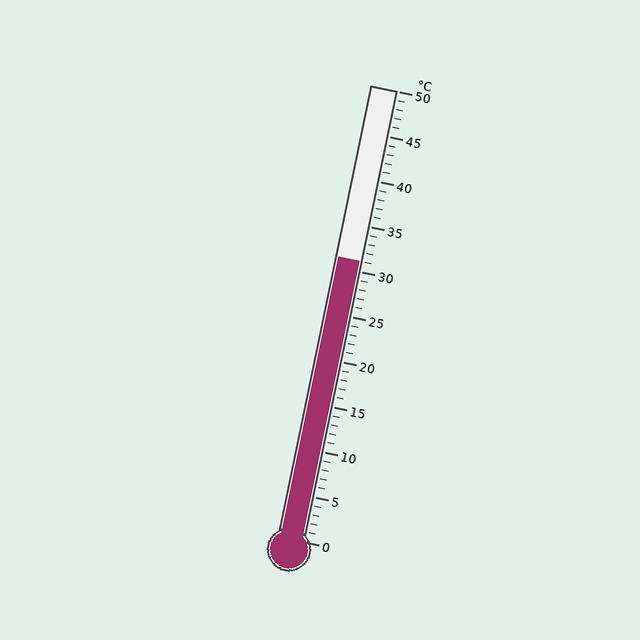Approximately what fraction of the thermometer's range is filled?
The thermometer is filled to approximately 60% of its range.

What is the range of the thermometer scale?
The thermometer scale ranges from 0°C to 50°C.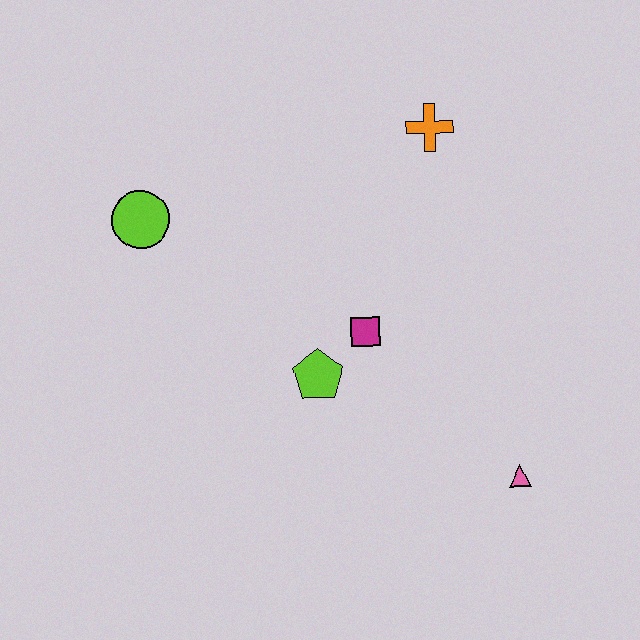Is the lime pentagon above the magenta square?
No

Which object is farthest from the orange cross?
The pink triangle is farthest from the orange cross.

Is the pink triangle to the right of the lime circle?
Yes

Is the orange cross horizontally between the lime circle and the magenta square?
No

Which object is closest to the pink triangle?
The magenta square is closest to the pink triangle.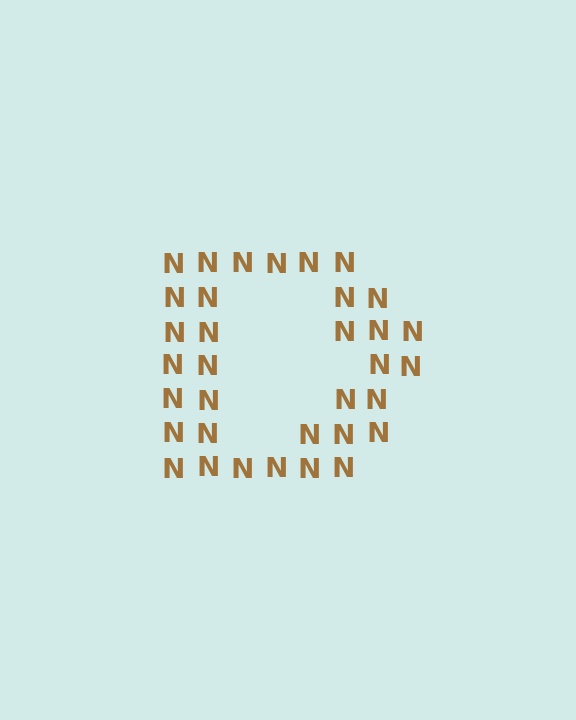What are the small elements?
The small elements are letter N's.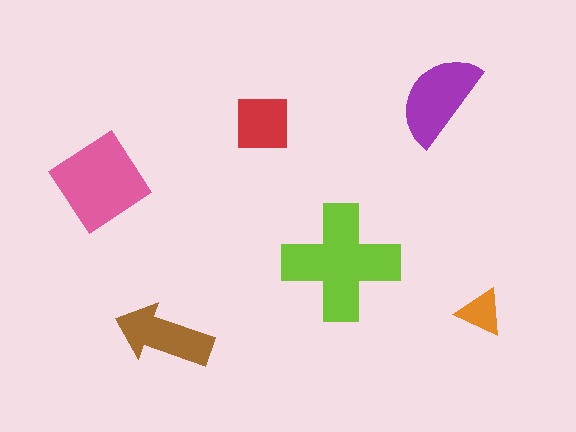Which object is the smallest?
The orange triangle.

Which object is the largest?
The lime cross.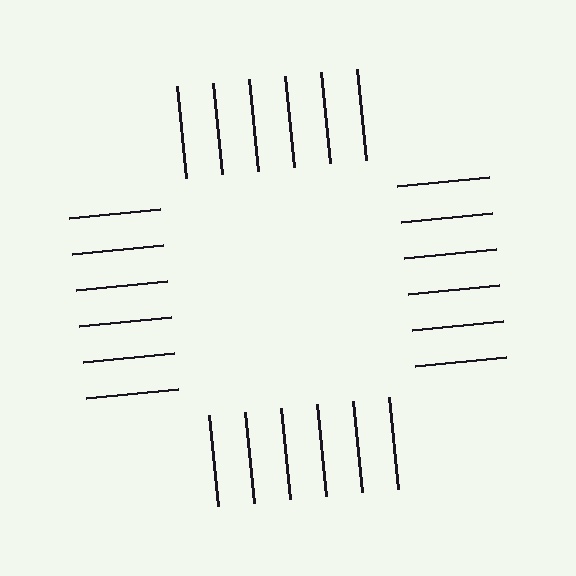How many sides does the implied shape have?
4 sides — the line-ends trace a square.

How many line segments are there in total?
24 — 6 along each of the 4 edges.